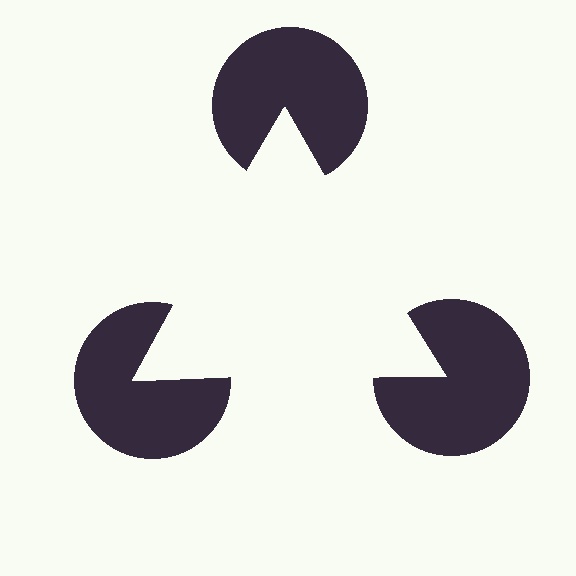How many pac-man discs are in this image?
There are 3 — one at each vertex of the illusory triangle.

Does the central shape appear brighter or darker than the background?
It typically appears slightly brighter than the background, even though no actual brightness change is drawn.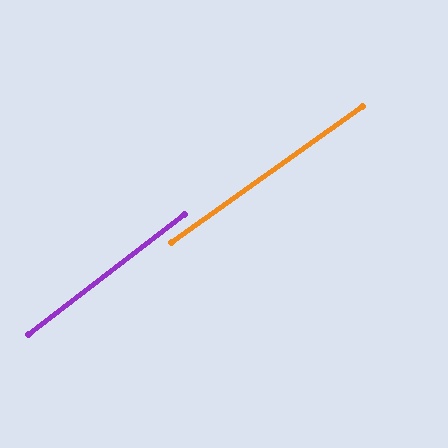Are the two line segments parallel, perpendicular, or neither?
Parallel — their directions differ by only 2.0°.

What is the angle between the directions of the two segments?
Approximately 2 degrees.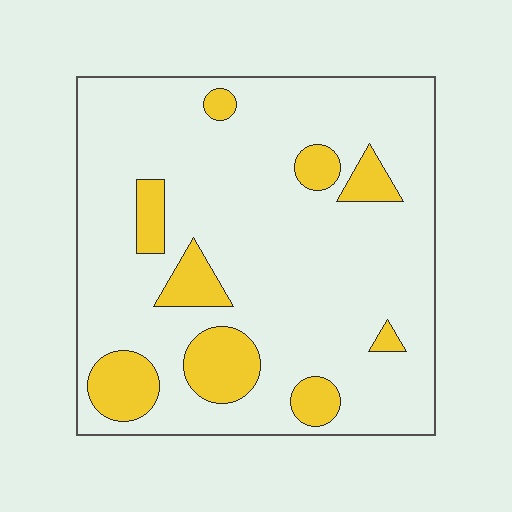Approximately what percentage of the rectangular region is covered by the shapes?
Approximately 15%.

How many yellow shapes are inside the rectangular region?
9.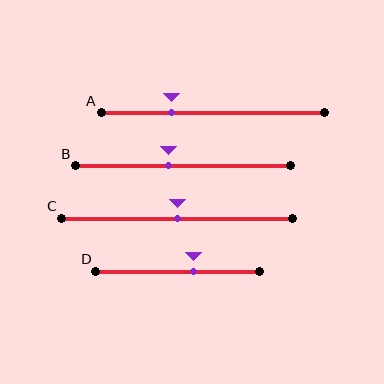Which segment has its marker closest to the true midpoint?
Segment C has its marker closest to the true midpoint.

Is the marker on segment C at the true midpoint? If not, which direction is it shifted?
Yes, the marker on segment C is at the true midpoint.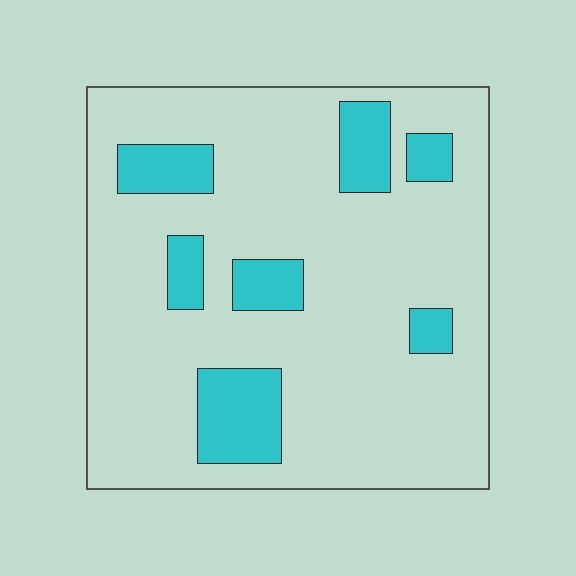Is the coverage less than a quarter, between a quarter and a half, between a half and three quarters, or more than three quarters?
Less than a quarter.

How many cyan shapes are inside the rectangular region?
7.